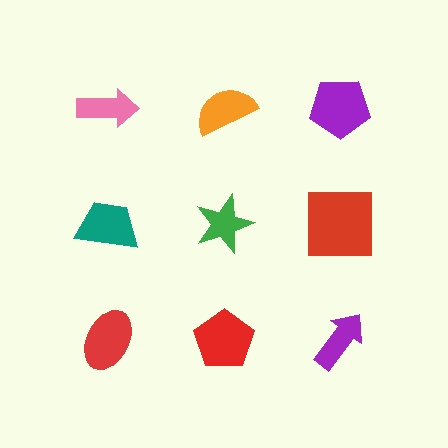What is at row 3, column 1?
A red ellipse.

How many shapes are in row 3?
3 shapes.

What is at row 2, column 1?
A teal trapezoid.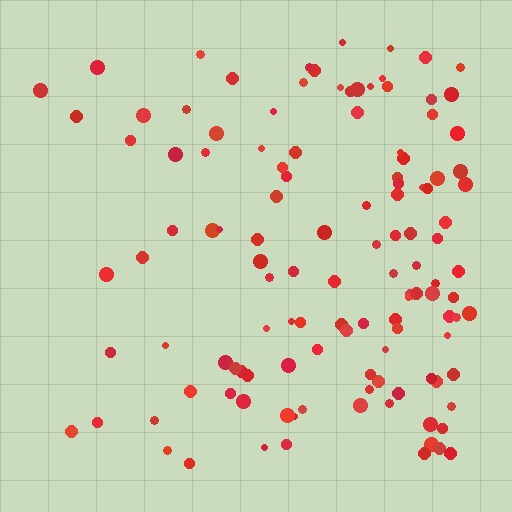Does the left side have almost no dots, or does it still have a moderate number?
Still a moderate number, just noticeably fewer than the right.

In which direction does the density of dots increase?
From left to right, with the right side densest.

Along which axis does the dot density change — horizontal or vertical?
Horizontal.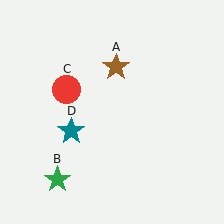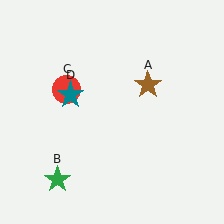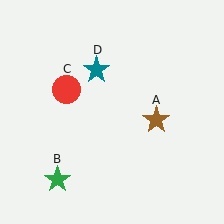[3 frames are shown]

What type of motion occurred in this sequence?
The brown star (object A), teal star (object D) rotated clockwise around the center of the scene.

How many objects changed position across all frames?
2 objects changed position: brown star (object A), teal star (object D).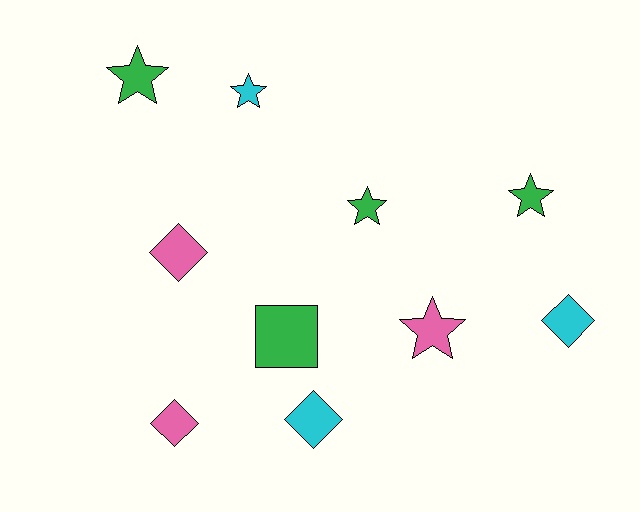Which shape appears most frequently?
Star, with 5 objects.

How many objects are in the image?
There are 10 objects.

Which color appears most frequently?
Green, with 4 objects.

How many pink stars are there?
There is 1 pink star.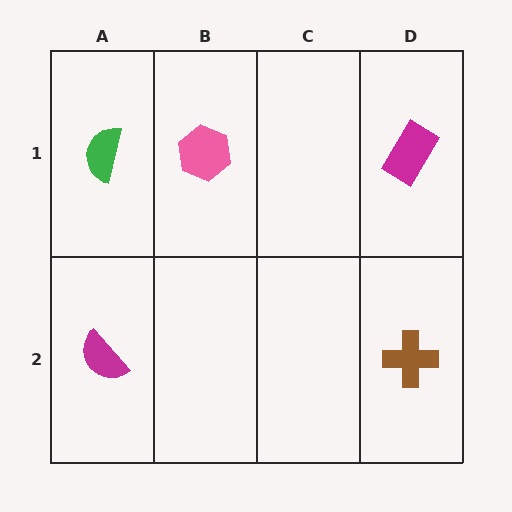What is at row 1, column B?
A pink hexagon.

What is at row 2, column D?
A brown cross.